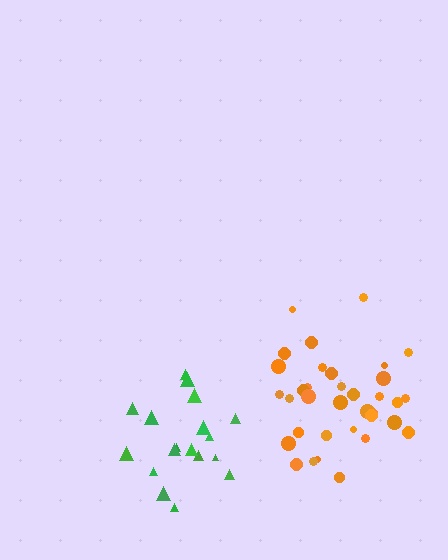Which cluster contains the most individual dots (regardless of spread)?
Orange (35).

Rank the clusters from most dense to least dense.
orange, green.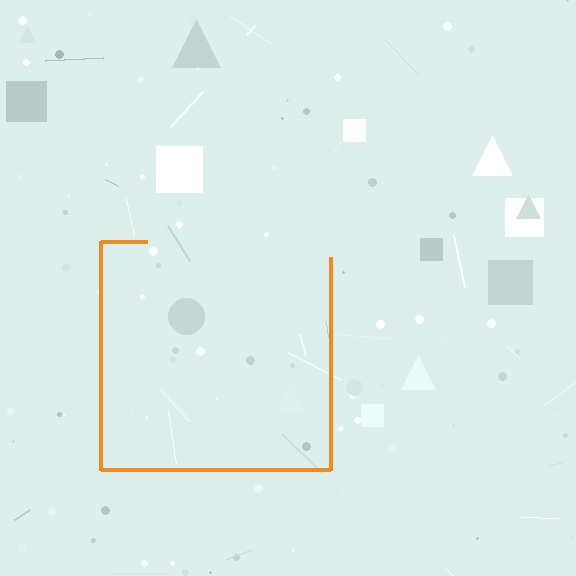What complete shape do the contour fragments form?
The contour fragments form a square.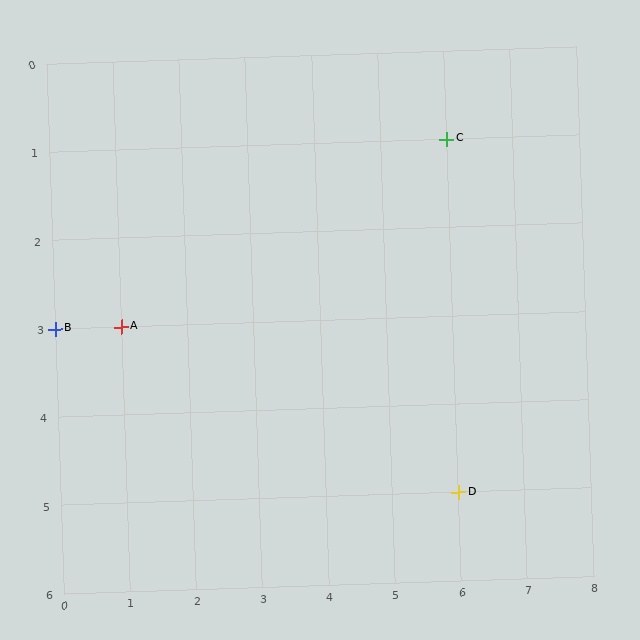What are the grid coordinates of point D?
Point D is at grid coordinates (6, 5).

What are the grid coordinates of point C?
Point C is at grid coordinates (6, 1).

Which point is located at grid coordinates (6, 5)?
Point D is at (6, 5).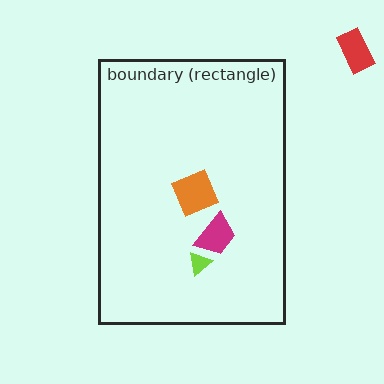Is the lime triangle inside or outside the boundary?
Inside.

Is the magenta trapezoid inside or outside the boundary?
Inside.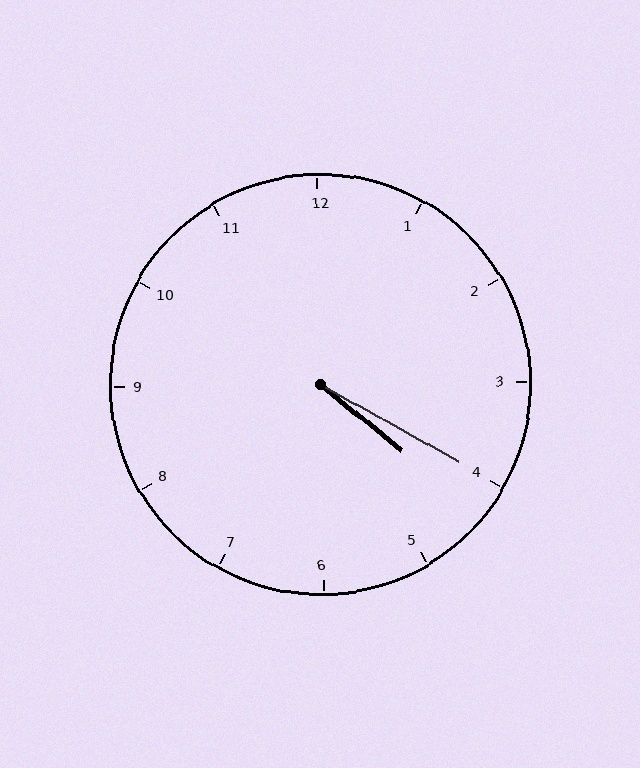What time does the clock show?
4:20.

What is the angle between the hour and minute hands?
Approximately 10 degrees.